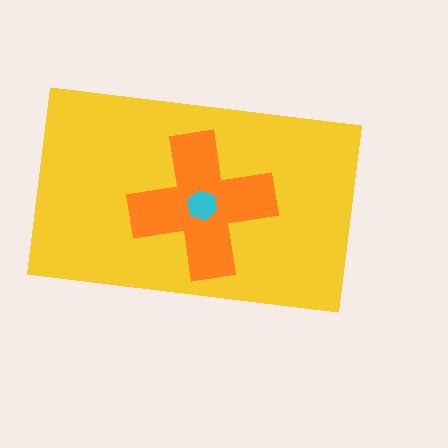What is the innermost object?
The cyan hexagon.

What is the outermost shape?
The yellow rectangle.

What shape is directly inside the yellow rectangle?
The orange cross.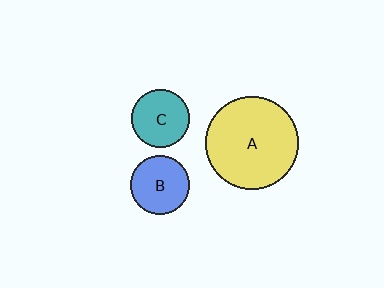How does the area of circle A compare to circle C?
Approximately 2.6 times.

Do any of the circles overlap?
No, none of the circles overlap.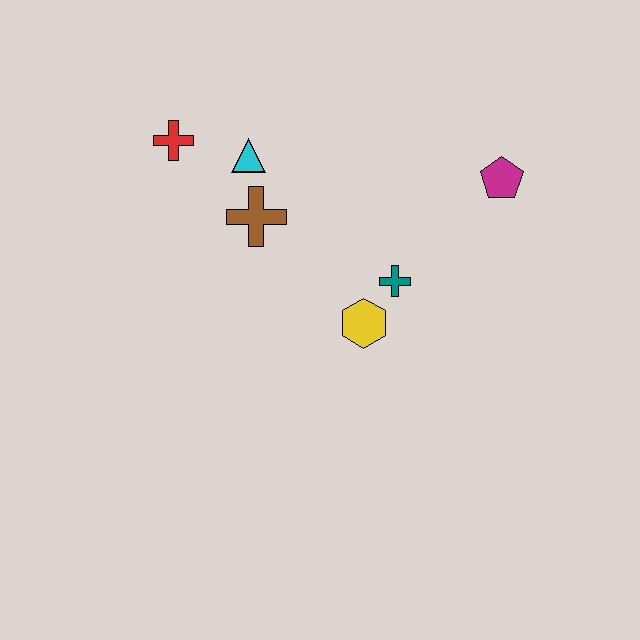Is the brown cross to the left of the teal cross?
Yes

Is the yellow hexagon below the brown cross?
Yes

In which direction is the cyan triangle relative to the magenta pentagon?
The cyan triangle is to the left of the magenta pentagon.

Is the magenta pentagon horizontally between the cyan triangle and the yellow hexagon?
No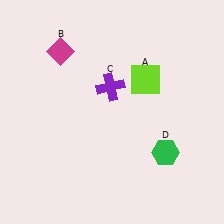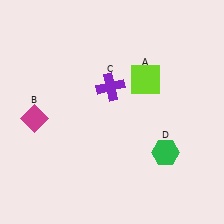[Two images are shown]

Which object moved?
The magenta diamond (B) moved down.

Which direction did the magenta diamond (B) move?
The magenta diamond (B) moved down.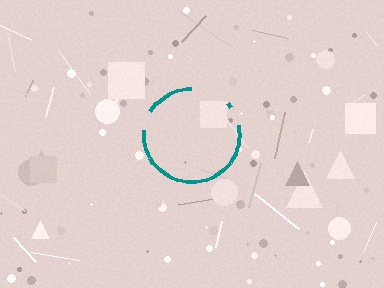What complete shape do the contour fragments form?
The contour fragments form a circle.